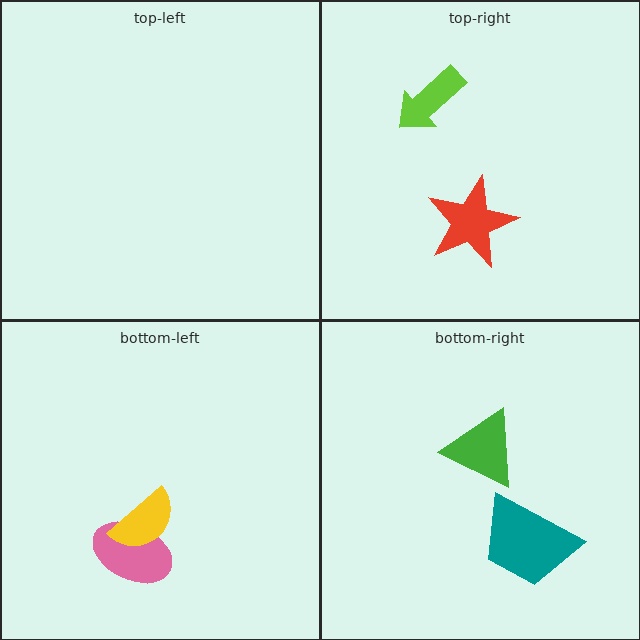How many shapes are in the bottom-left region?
2.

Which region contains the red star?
The top-right region.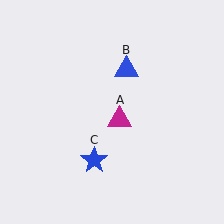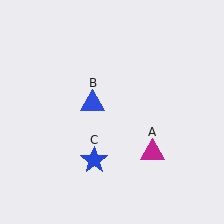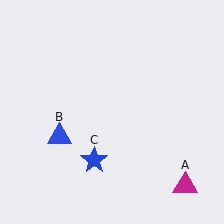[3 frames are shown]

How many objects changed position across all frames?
2 objects changed position: magenta triangle (object A), blue triangle (object B).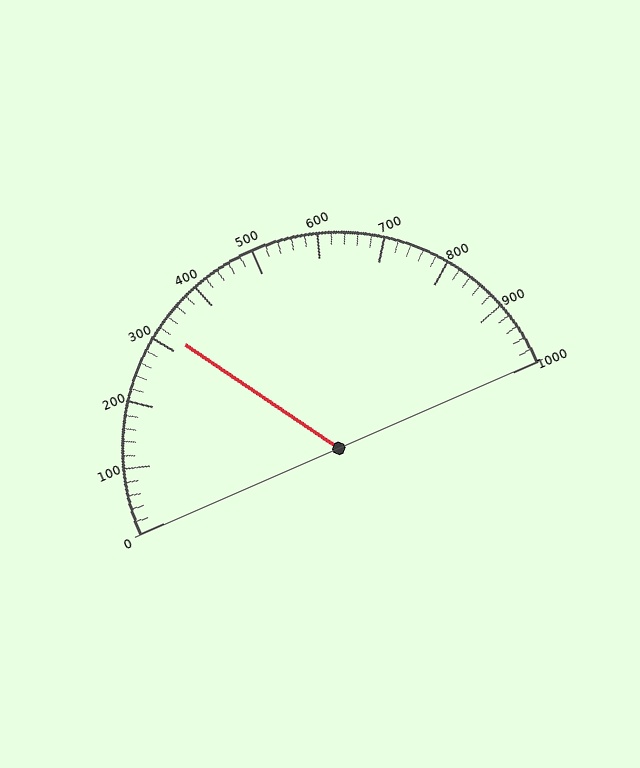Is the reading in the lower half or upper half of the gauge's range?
The reading is in the lower half of the range (0 to 1000).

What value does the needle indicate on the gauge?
The needle indicates approximately 320.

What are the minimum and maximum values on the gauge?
The gauge ranges from 0 to 1000.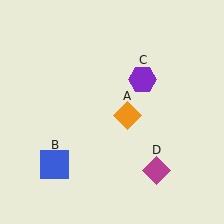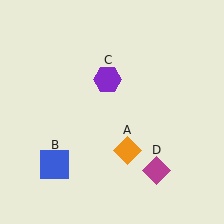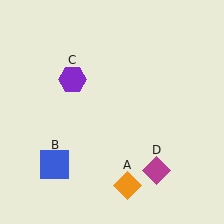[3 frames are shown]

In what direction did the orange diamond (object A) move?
The orange diamond (object A) moved down.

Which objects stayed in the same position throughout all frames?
Blue square (object B) and magenta diamond (object D) remained stationary.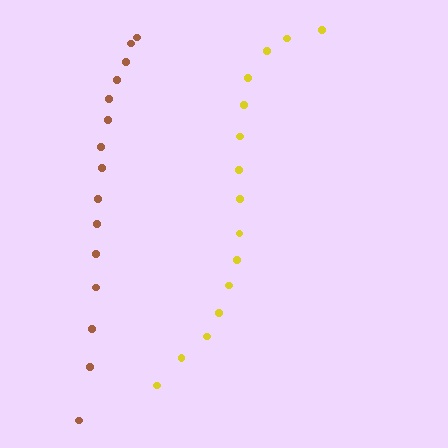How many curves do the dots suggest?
There are 2 distinct paths.